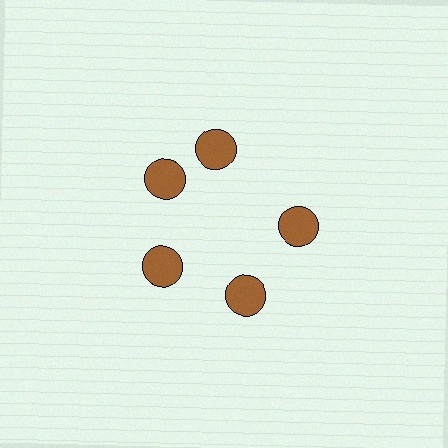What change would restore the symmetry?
The symmetry would be restored by rotating it back into even spacing with its neighbors so that all 5 circles sit at equal angles and equal distance from the center.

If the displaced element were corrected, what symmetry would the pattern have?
It would have 5-fold rotational symmetry — the pattern would map onto itself every 72 degrees.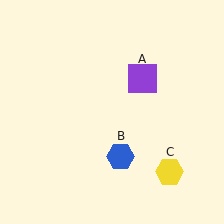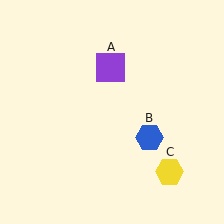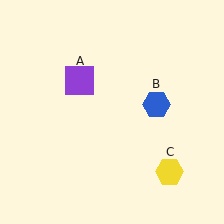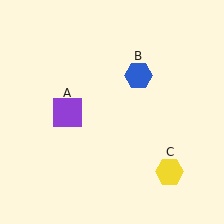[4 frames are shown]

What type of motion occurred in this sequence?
The purple square (object A), blue hexagon (object B) rotated counterclockwise around the center of the scene.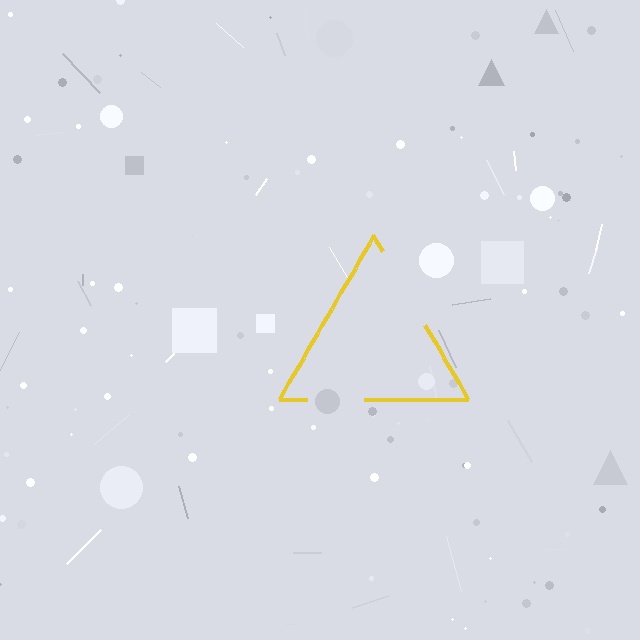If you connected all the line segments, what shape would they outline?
They would outline a triangle.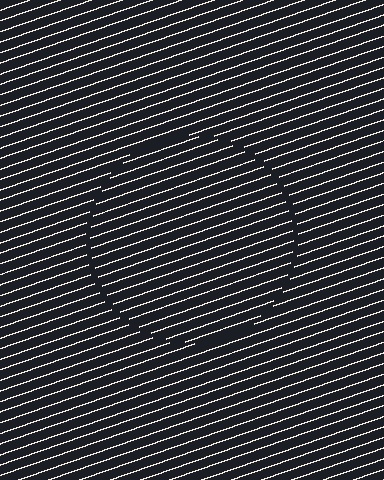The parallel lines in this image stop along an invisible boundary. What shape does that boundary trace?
An illusory circle. The interior of the shape contains the same grating, shifted by half a period — the contour is defined by the phase discontinuity where line-ends from the inner and outer gratings abut.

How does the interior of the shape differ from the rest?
The interior of the shape contains the same grating, shifted by half a period — the contour is defined by the phase discontinuity where line-ends from the inner and outer gratings abut.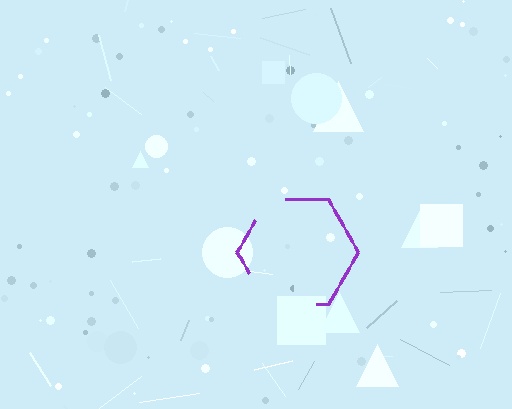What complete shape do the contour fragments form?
The contour fragments form a hexagon.